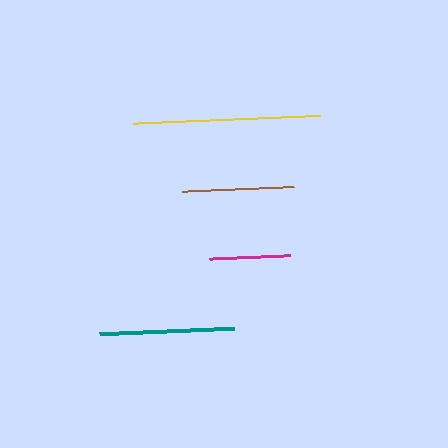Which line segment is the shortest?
The magenta line is the shortest at approximately 81 pixels.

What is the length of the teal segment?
The teal segment is approximately 135 pixels long.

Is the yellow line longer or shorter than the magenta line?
The yellow line is longer than the magenta line.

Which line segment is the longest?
The yellow line is the longest at approximately 188 pixels.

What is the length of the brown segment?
The brown segment is approximately 112 pixels long.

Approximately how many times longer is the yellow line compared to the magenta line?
The yellow line is approximately 2.3 times the length of the magenta line.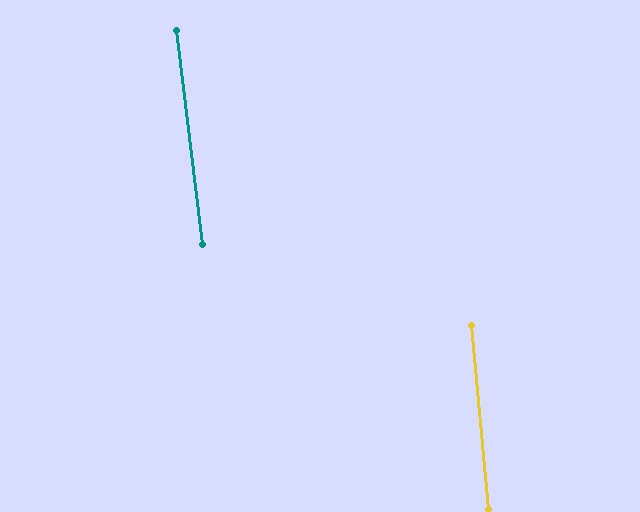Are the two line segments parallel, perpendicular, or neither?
Parallel — their directions differ by only 1.9°.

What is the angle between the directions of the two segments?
Approximately 2 degrees.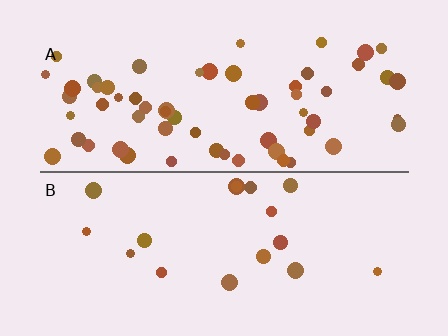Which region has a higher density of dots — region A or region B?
A (the top).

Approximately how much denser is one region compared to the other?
Approximately 3.5× — region A over region B.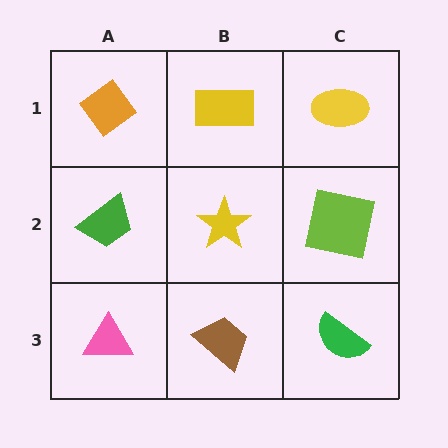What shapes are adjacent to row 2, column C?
A yellow ellipse (row 1, column C), a green semicircle (row 3, column C), a yellow star (row 2, column B).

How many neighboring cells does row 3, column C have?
2.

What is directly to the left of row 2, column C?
A yellow star.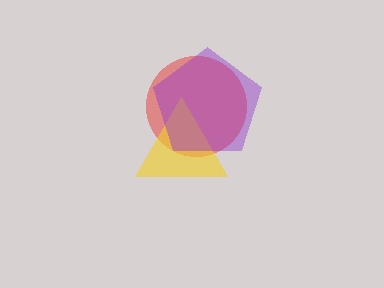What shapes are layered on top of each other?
The layered shapes are: a red circle, a yellow triangle, a purple pentagon.